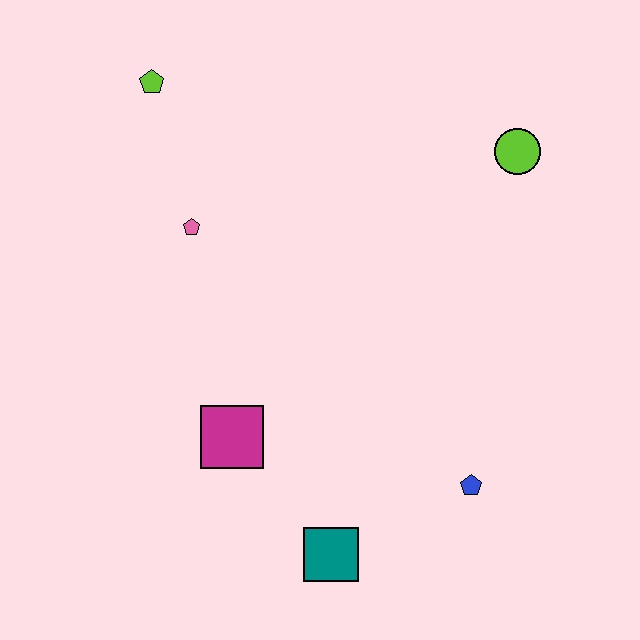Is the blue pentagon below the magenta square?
Yes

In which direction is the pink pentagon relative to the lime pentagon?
The pink pentagon is below the lime pentagon.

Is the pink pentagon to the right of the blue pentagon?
No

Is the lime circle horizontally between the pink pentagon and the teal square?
No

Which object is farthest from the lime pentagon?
The blue pentagon is farthest from the lime pentagon.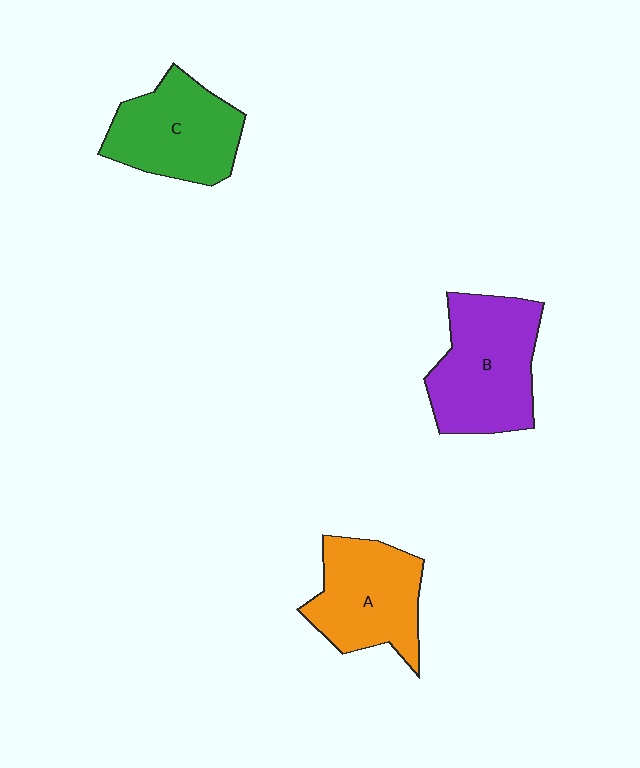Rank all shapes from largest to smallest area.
From largest to smallest: B (purple), C (green), A (orange).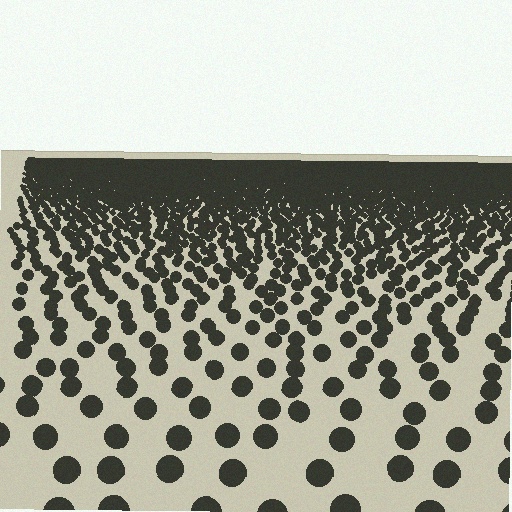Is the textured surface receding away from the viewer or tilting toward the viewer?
The surface is receding away from the viewer. Texture elements get smaller and denser toward the top.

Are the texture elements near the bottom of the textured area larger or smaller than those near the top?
Larger. Near the bottom, elements are closer to the viewer and appear at a bigger on-screen size.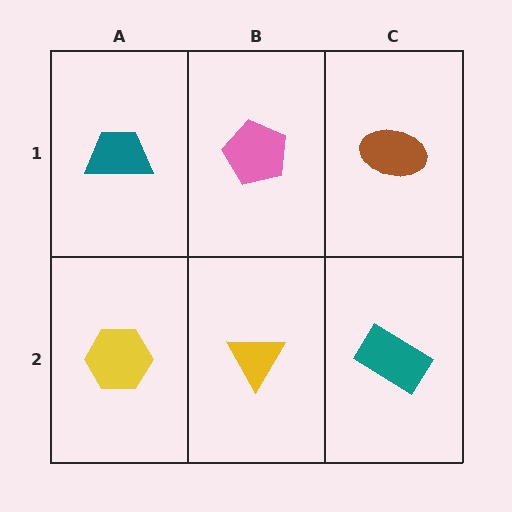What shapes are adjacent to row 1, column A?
A yellow hexagon (row 2, column A), a pink pentagon (row 1, column B).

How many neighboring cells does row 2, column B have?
3.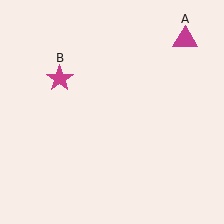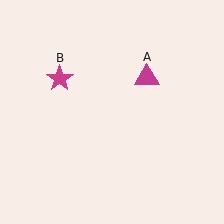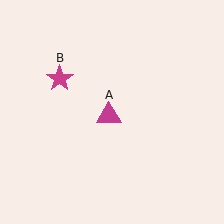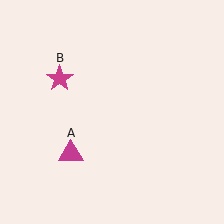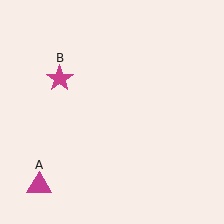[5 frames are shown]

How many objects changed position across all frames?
1 object changed position: magenta triangle (object A).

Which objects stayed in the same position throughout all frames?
Magenta star (object B) remained stationary.